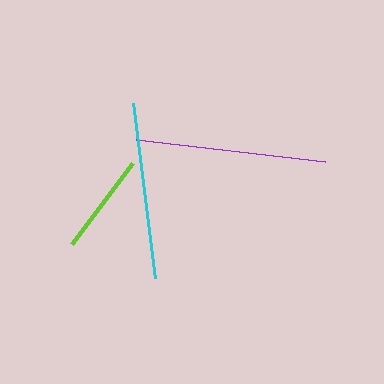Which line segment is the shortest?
The lime line is the shortest at approximately 101 pixels.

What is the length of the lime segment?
The lime segment is approximately 101 pixels long.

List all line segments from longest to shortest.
From longest to shortest: purple, cyan, lime.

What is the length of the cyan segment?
The cyan segment is approximately 177 pixels long.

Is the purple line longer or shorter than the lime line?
The purple line is longer than the lime line.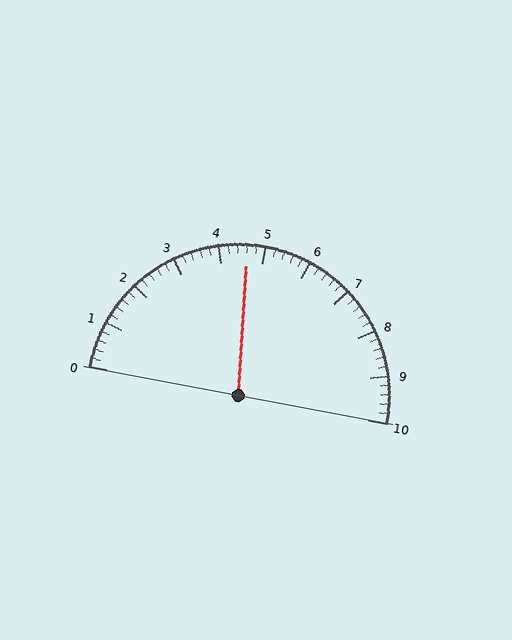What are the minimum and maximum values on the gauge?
The gauge ranges from 0 to 10.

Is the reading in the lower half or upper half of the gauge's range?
The reading is in the lower half of the range (0 to 10).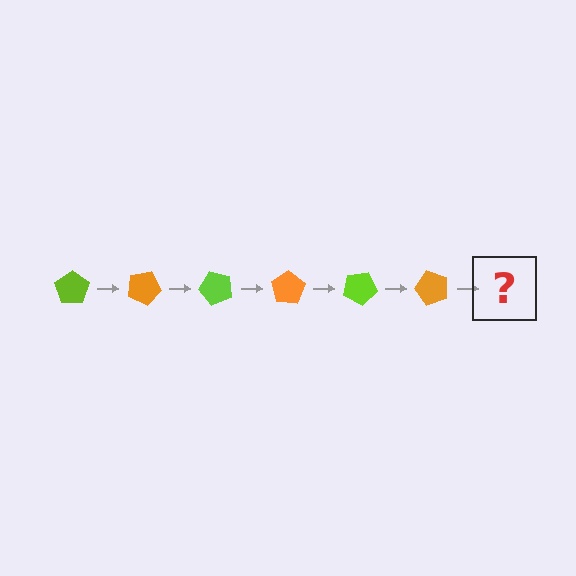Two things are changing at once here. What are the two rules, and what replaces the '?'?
The two rules are that it rotates 25 degrees each step and the color cycles through lime and orange. The '?' should be a lime pentagon, rotated 150 degrees from the start.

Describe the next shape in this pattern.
It should be a lime pentagon, rotated 150 degrees from the start.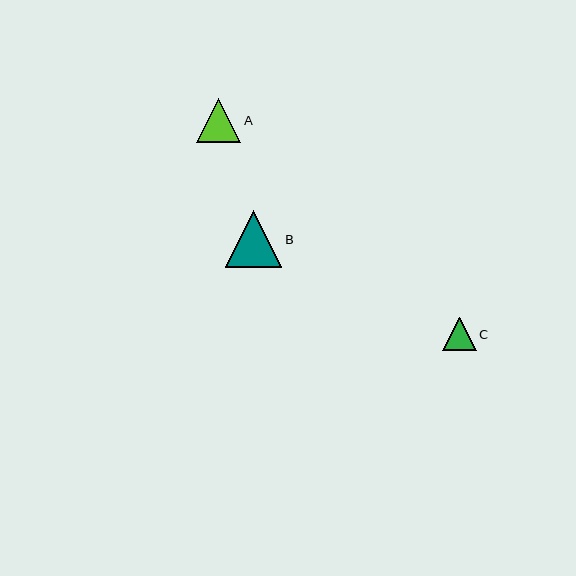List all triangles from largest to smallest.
From largest to smallest: B, A, C.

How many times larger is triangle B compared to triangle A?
Triangle B is approximately 1.3 times the size of triangle A.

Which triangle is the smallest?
Triangle C is the smallest with a size of approximately 34 pixels.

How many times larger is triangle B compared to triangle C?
Triangle B is approximately 1.7 times the size of triangle C.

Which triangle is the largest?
Triangle B is the largest with a size of approximately 57 pixels.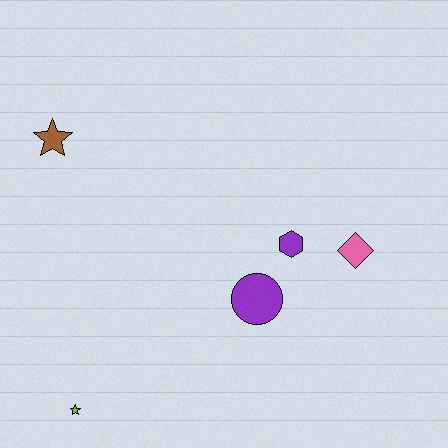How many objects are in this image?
There are 5 objects.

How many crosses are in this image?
There are no crosses.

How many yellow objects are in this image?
There are no yellow objects.